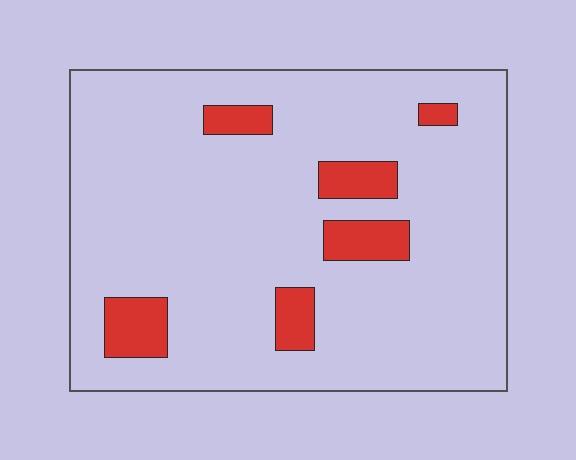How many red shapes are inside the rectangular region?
6.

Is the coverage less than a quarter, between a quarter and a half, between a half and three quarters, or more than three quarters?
Less than a quarter.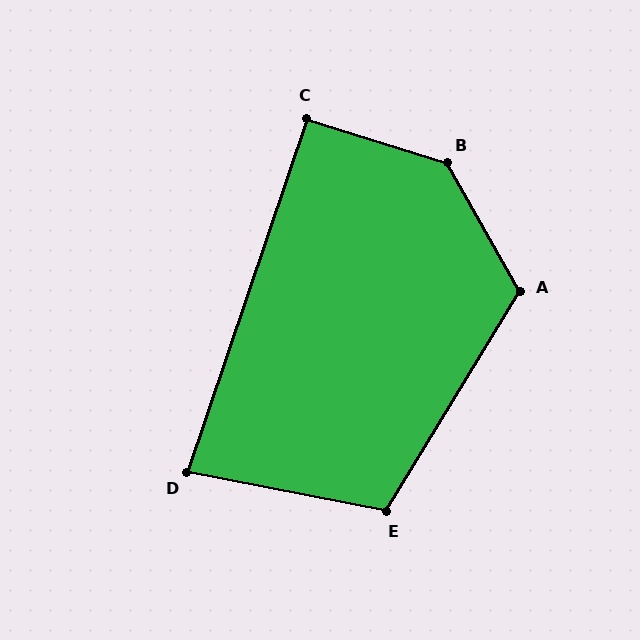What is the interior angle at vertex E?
Approximately 110 degrees (obtuse).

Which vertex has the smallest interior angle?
D, at approximately 82 degrees.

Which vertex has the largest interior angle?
B, at approximately 137 degrees.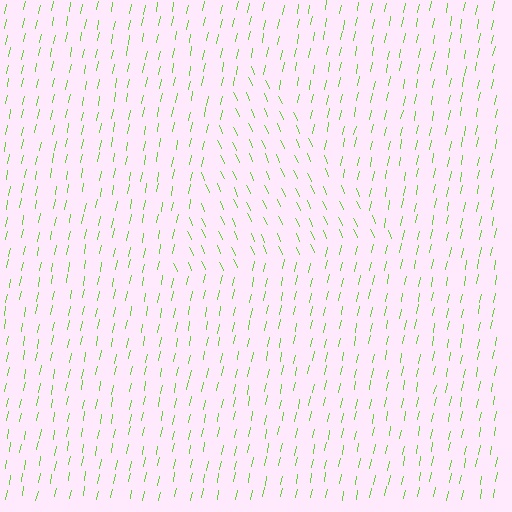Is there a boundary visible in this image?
Yes, there is a texture boundary formed by a change in line orientation.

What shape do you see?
I see a triangle.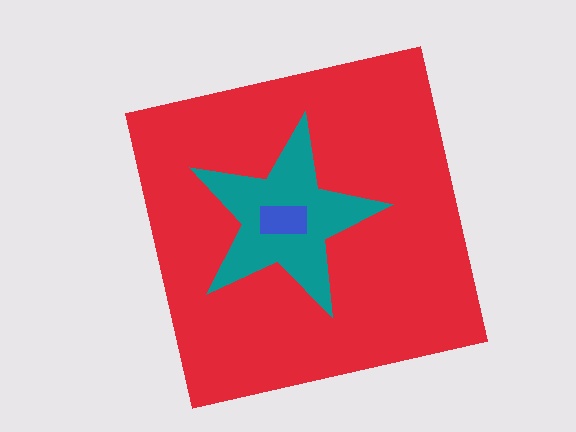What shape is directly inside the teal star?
The blue rectangle.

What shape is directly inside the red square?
The teal star.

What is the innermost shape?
The blue rectangle.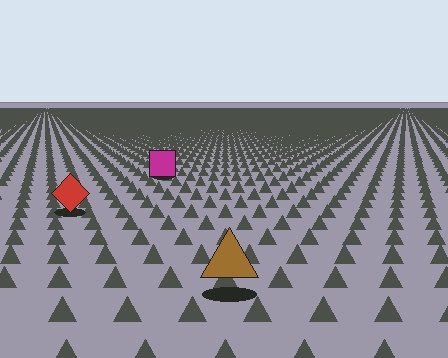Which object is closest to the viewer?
The brown triangle is closest. The texture marks near it are larger and more spread out.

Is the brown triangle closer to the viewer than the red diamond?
Yes. The brown triangle is closer — you can tell from the texture gradient: the ground texture is coarser near it.